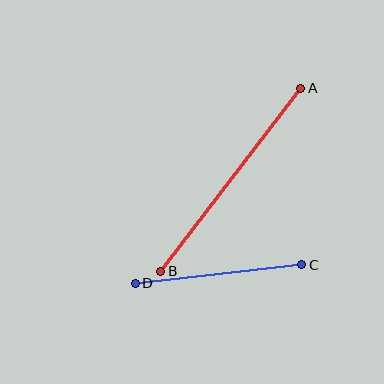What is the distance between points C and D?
The distance is approximately 168 pixels.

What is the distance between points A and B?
The distance is approximately 230 pixels.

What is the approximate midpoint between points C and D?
The midpoint is at approximately (219, 274) pixels.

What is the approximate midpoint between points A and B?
The midpoint is at approximately (231, 180) pixels.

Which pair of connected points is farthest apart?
Points A and B are farthest apart.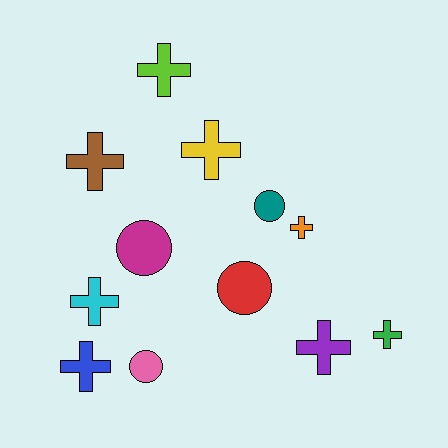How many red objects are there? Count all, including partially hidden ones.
There is 1 red object.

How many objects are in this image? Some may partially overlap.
There are 12 objects.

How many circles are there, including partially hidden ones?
There are 4 circles.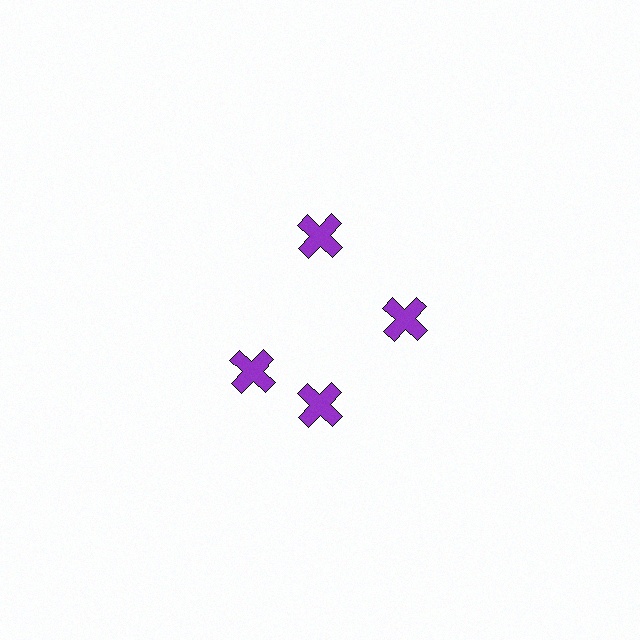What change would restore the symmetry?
The symmetry would be restored by rotating it back into even spacing with its neighbors so that all 4 crosses sit at equal angles and equal distance from the center.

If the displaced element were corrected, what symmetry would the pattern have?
It would have 4-fold rotational symmetry — the pattern would map onto itself every 90 degrees.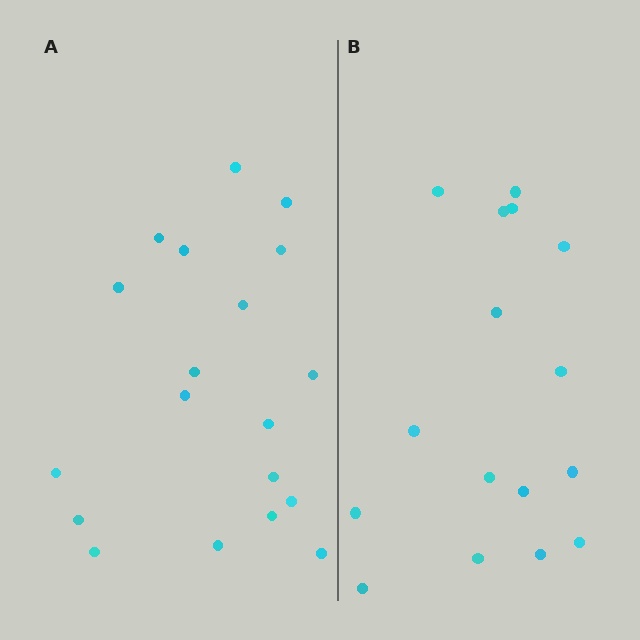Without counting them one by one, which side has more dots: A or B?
Region A (the left region) has more dots.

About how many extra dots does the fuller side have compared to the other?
Region A has just a few more — roughly 2 or 3 more dots than region B.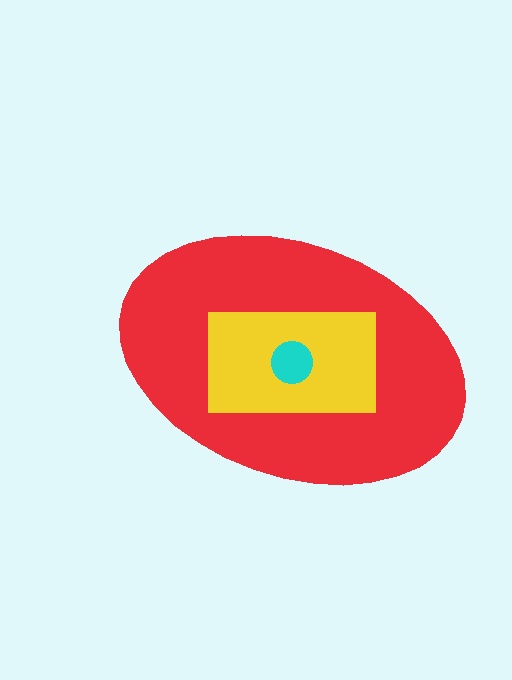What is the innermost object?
The cyan circle.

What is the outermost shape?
The red ellipse.